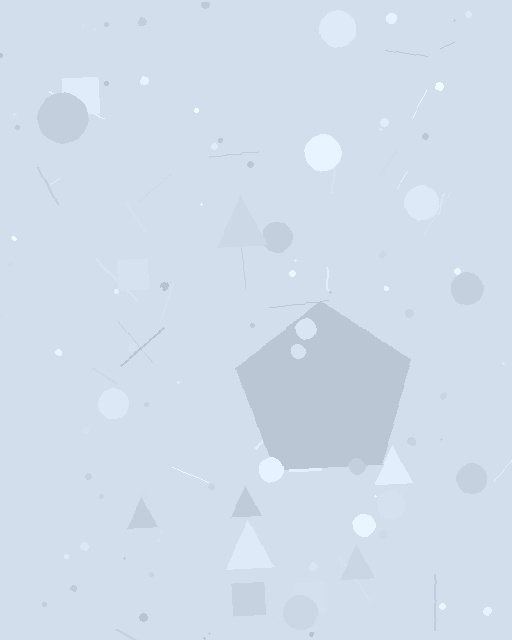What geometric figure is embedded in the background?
A pentagon is embedded in the background.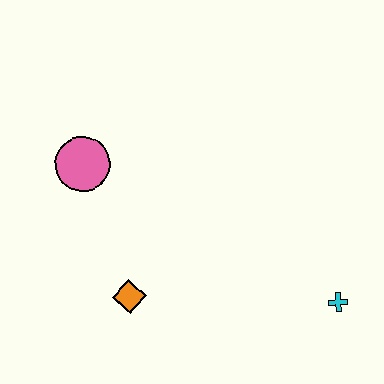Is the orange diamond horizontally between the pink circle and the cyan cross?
Yes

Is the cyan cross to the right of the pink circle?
Yes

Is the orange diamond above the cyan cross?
Yes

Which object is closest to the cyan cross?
The orange diamond is closest to the cyan cross.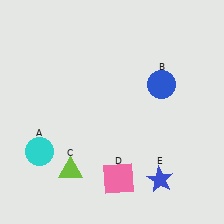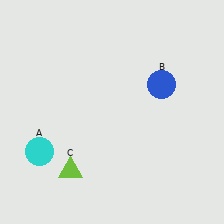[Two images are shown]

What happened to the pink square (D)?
The pink square (D) was removed in Image 2. It was in the bottom-right area of Image 1.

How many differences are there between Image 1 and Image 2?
There are 2 differences between the two images.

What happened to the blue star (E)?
The blue star (E) was removed in Image 2. It was in the bottom-right area of Image 1.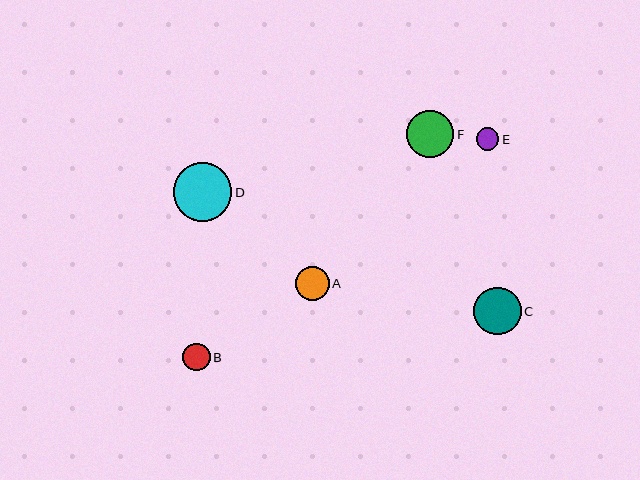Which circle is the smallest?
Circle E is the smallest with a size of approximately 23 pixels.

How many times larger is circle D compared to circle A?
Circle D is approximately 1.7 times the size of circle A.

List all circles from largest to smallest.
From largest to smallest: D, C, F, A, B, E.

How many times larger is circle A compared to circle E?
Circle A is approximately 1.5 times the size of circle E.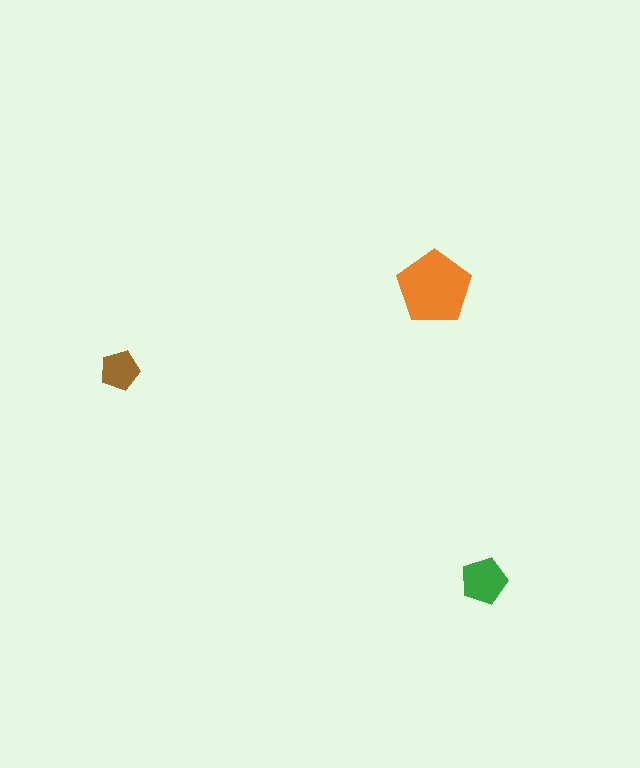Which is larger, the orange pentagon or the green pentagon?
The orange one.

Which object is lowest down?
The green pentagon is bottommost.